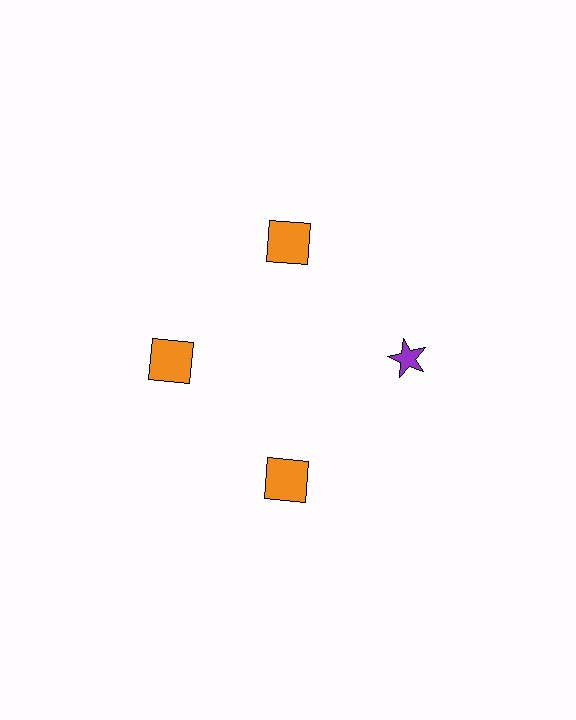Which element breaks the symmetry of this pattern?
The purple star at roughly the 3 o'clock position breaks the symmetry. All other shapes are orange squares.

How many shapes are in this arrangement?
There are 4 shapes arranged in a ring pattern.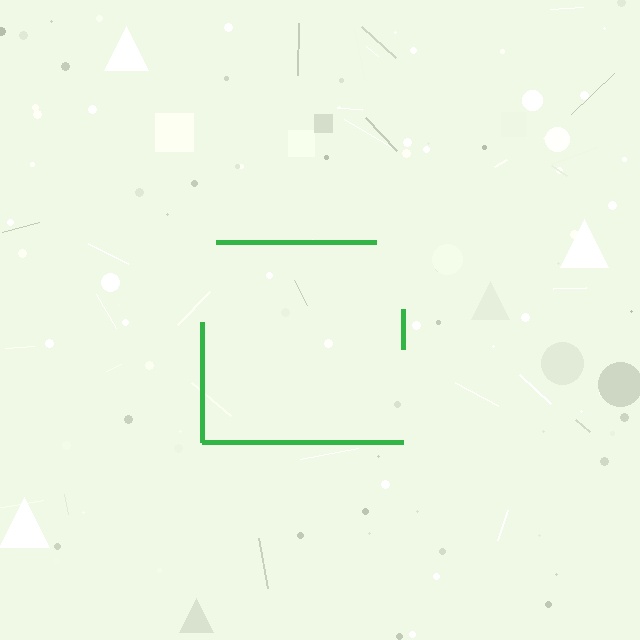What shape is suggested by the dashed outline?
The dashed outline suggests a square.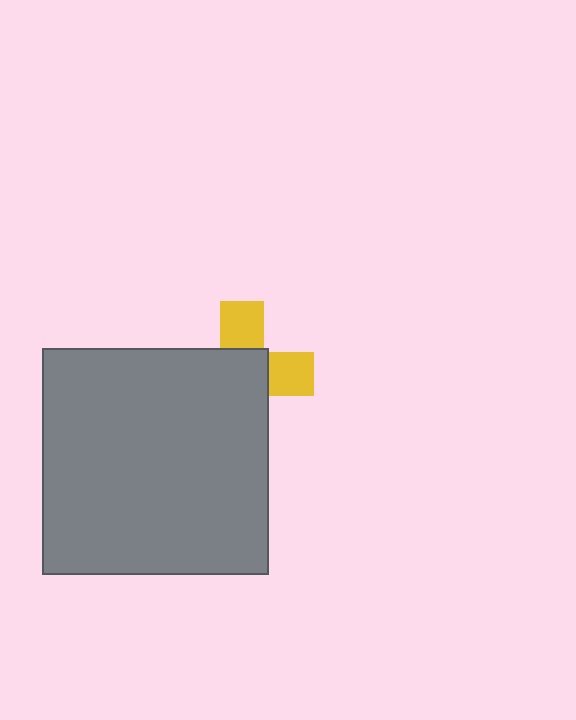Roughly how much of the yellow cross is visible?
A small part of it is visible (roughly 37%).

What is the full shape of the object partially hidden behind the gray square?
The partially hidden object is a yellow cross.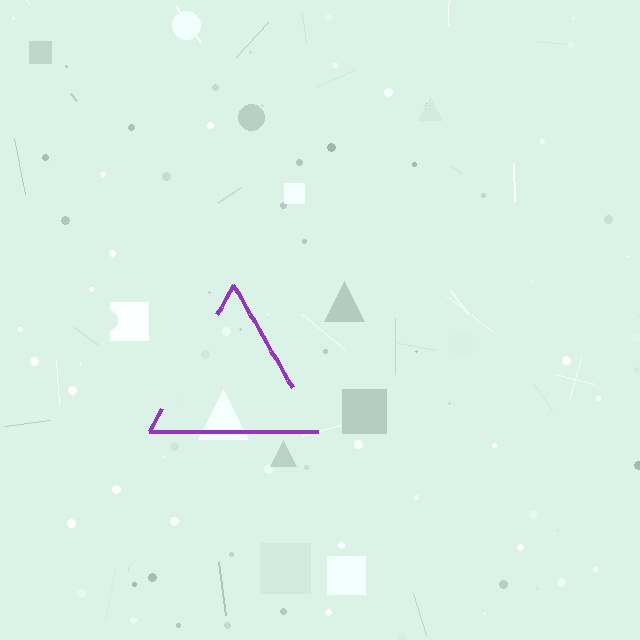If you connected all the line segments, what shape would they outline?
They would outline a triangle.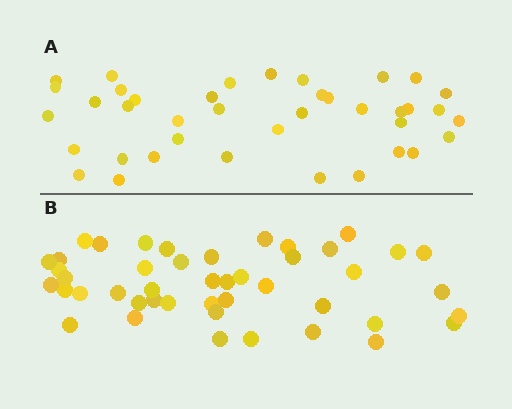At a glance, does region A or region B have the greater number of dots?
Region B (the bottom region) has more dots.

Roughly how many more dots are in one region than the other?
Region B has about 6 more dots than region A.